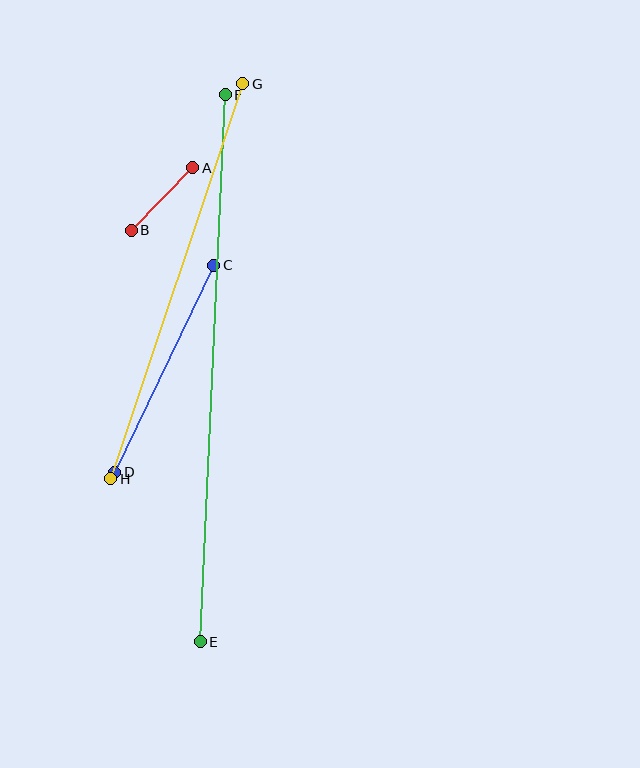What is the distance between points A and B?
The distance is approximately 88 pixels.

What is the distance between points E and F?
The distance is approximately 548 pixels.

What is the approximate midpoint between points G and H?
The midpoint is at approximately (177, 281) pixels.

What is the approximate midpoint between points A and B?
The midpoint is at approximately (162, 199) pixels.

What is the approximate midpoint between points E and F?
The midpoint is at approximately (213, 368) pixels.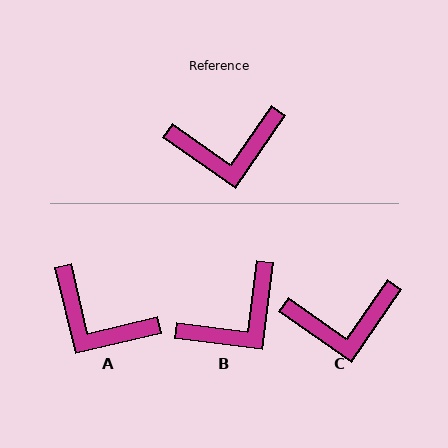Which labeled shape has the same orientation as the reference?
C.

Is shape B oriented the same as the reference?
No, it is off by about 28 degrees.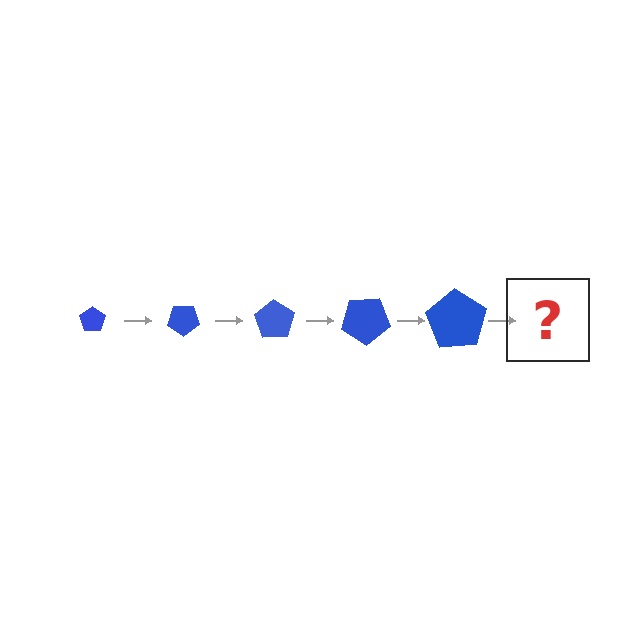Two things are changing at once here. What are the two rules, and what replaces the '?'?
The two rules are that the pentagon grows larger each step and it rotates 35 degrees each step. The '?' should be a pentagon, larger than the previous one and rotated 175 degrees from the start.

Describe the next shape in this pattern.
It should be a pentagon, larger than the previous one and rotated 175 degrees from the start.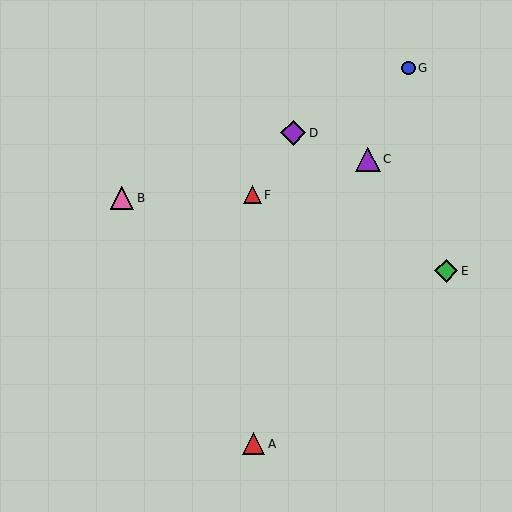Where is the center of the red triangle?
The center of the red triangle is at (253, 195).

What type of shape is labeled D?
Shape D is a purple diamond.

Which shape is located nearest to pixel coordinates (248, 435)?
The red triangle (labeled A) at (254, 444) is nearest to that location.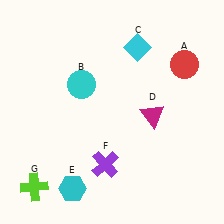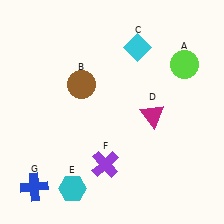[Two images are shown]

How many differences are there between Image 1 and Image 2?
There are 3 differences between the two images.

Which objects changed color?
A changed from red to lime. B changed from cyan to brown. G changed from lime to blue.